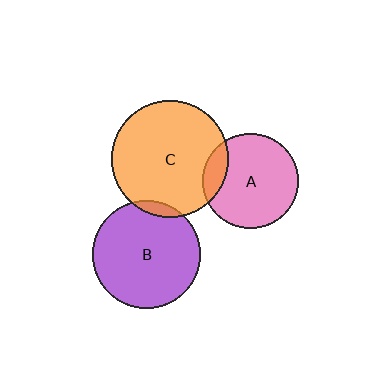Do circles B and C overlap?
Yes.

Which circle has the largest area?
Circle C (orange).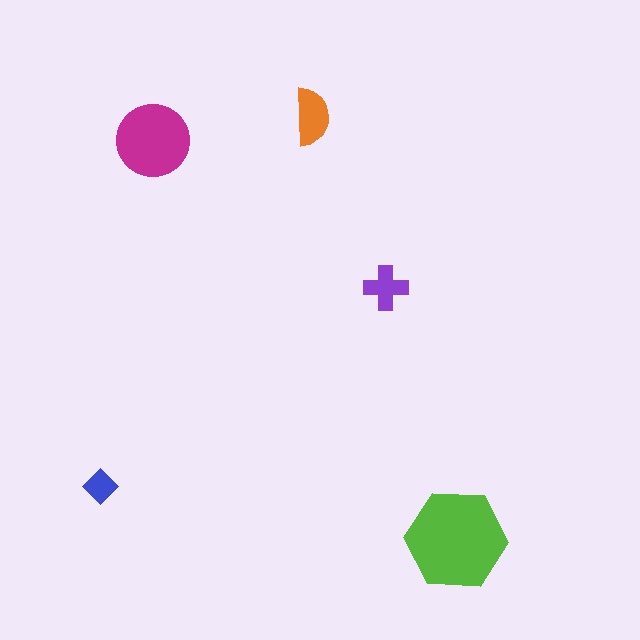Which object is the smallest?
The blue diamond.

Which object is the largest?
The lime hexagon.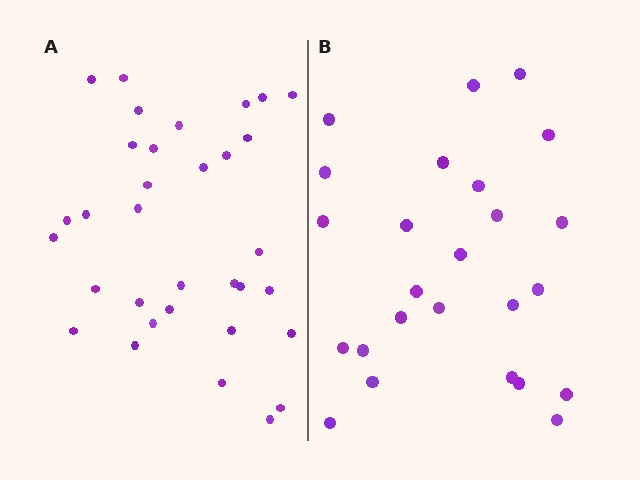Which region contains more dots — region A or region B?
Region A (the left region) has more dots.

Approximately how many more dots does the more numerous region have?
Region A has roughly 8 or so more dots than region B.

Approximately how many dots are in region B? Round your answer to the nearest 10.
About 20 dots. (The exact count is 25, which rounds to 20.)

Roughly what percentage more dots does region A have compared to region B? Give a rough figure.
About 30% more.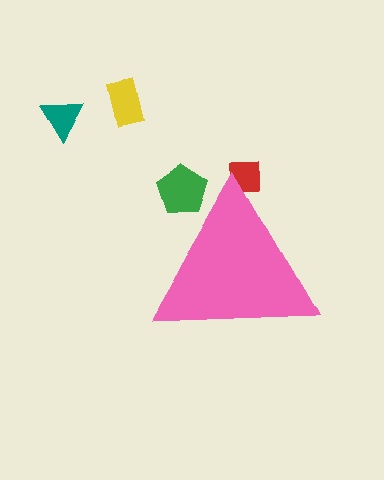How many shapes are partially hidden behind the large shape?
2 shapes are partially hidden.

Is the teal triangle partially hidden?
No, the teal triangle is fully visible.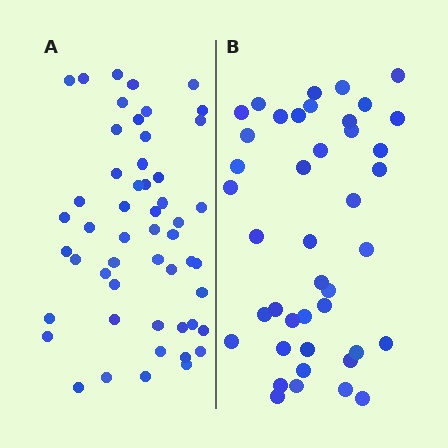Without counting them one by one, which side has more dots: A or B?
Region A (the left region) has more dots.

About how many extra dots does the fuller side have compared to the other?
Region A has roughly 10 or so more dots than region B.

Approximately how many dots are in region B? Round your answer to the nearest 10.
About 40 dots. (The exact count is 42, which rounds to 40.)